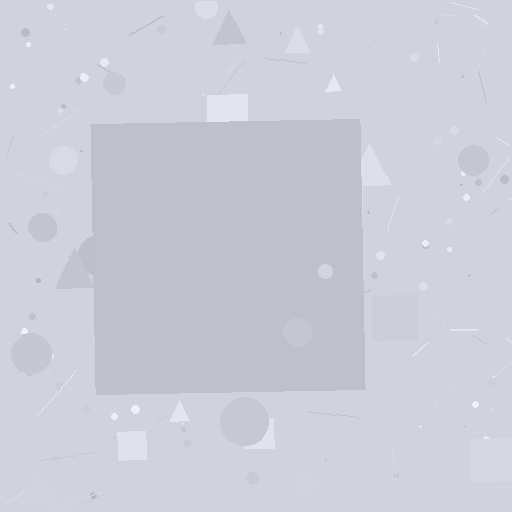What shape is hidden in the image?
A square is hidden in the image.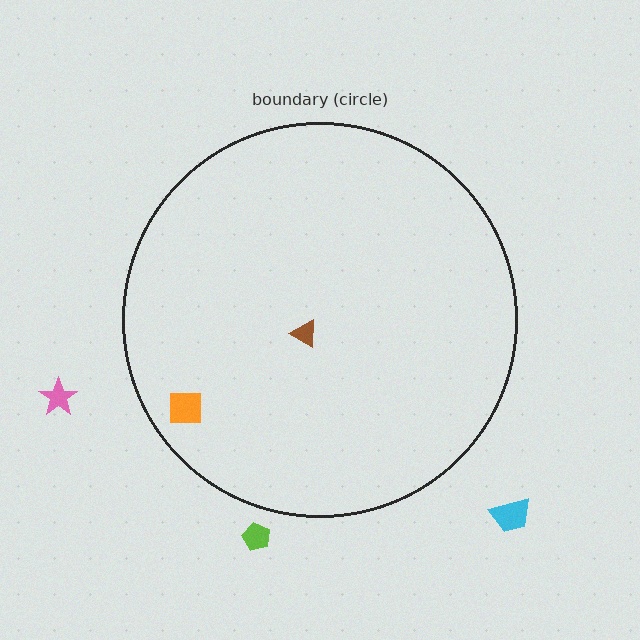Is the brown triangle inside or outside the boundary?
Inside.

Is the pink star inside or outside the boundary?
Outside.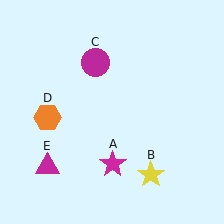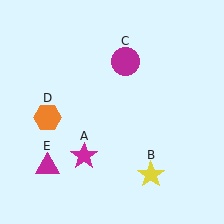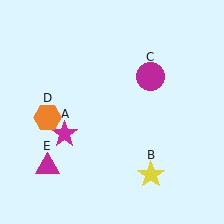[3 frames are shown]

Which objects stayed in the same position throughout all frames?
Yellow star (object B) and orange hexagon (object D) and magenta triangle (object E) remained stationary.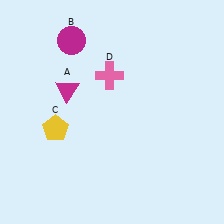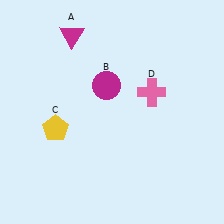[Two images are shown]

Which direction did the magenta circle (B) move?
The magenta circle (B) moved down.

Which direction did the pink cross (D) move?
The pink cross (D) moved right.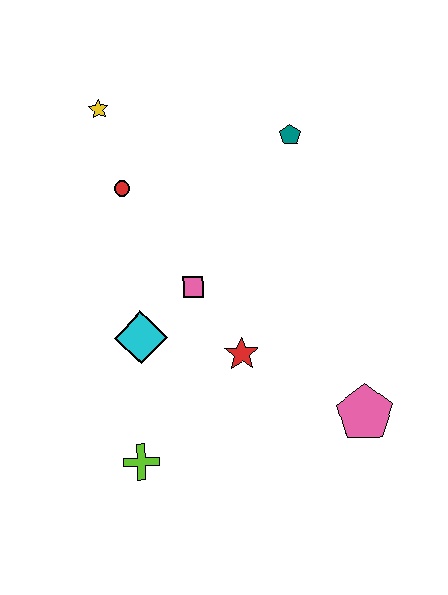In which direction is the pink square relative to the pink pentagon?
The pink square is to the left of the pink pentagon.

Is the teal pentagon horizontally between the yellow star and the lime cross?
No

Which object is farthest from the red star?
The yellow star is farthest from the red star.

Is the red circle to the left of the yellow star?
No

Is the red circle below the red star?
No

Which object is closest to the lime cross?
The cyan diamond is closest to the lime cross.